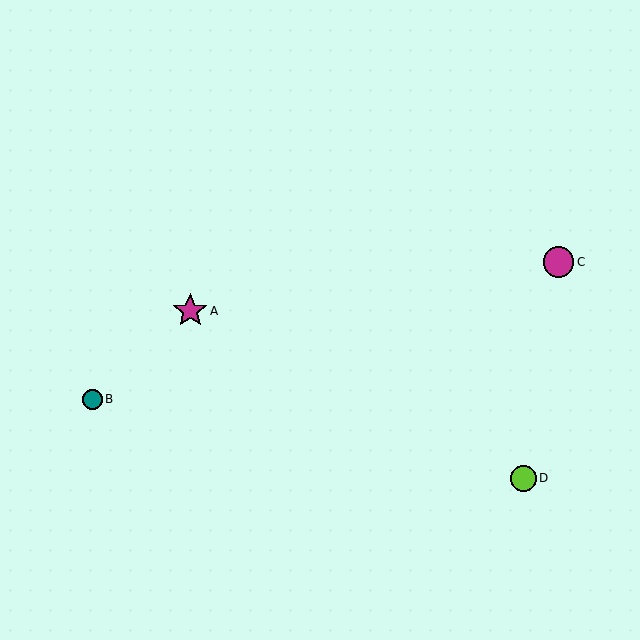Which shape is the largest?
The magenta star (labeled A) is the largest.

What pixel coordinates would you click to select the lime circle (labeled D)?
Click at (523, 478) to select the lime circle D.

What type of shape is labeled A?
Shape A is a magenta star.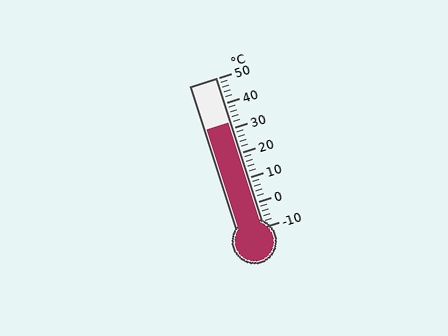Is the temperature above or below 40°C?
The temperature is below 40°C.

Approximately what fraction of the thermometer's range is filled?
The thermometer is filled to approximately 70% of its range.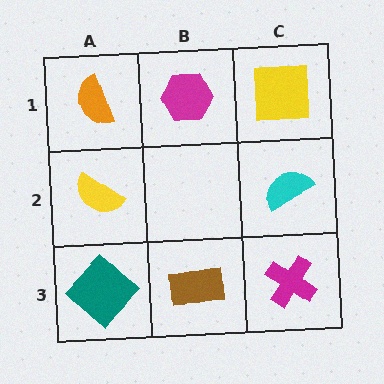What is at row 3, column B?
A brown rectangle.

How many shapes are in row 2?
2 shapes.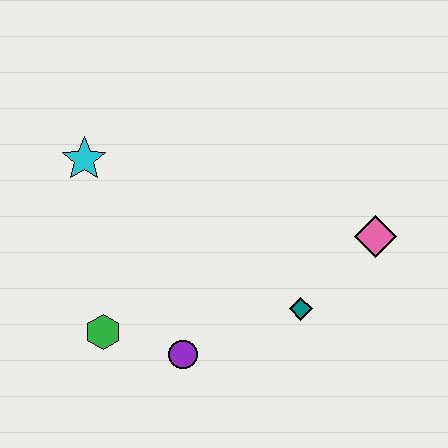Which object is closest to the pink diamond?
The teal diamond is closest to the pink diamond.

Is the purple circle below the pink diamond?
Yes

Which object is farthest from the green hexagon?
The pink diamond is farthest from the green hexagon.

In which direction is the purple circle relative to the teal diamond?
The purple circle is to the left of the teal diamond.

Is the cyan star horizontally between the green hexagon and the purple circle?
No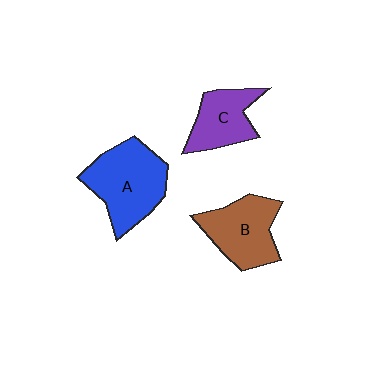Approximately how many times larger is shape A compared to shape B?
Approximately 1.2 times.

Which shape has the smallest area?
Shape C (purple).